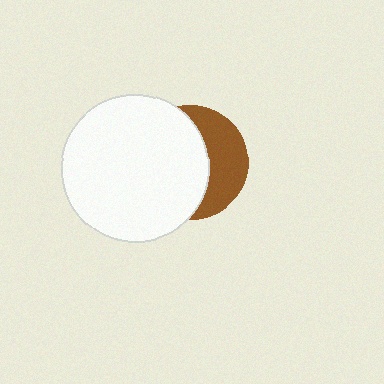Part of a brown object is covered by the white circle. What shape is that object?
It is a circle.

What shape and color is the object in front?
The object in front is a white circle.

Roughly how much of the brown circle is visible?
A small part of it is visible (roughly 38%).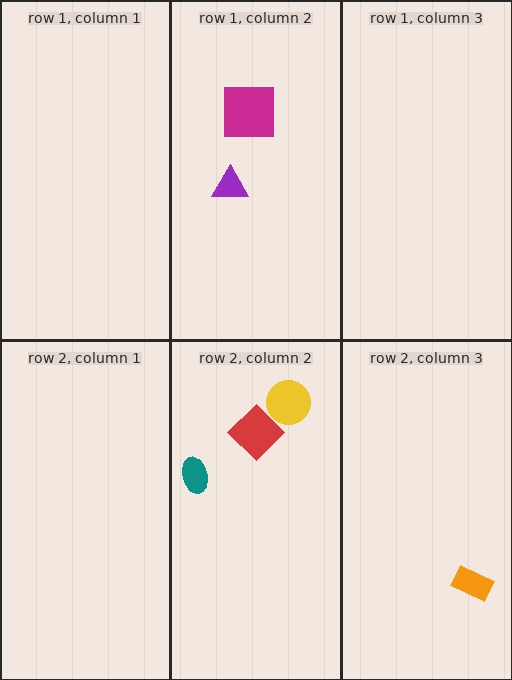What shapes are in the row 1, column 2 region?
The purple triangle, the magenta square.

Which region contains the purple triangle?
The row 1, column 2 region.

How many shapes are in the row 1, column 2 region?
2.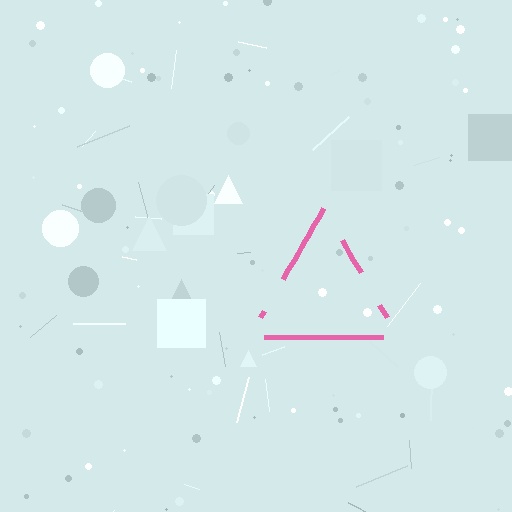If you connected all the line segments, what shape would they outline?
They would outline a triangle.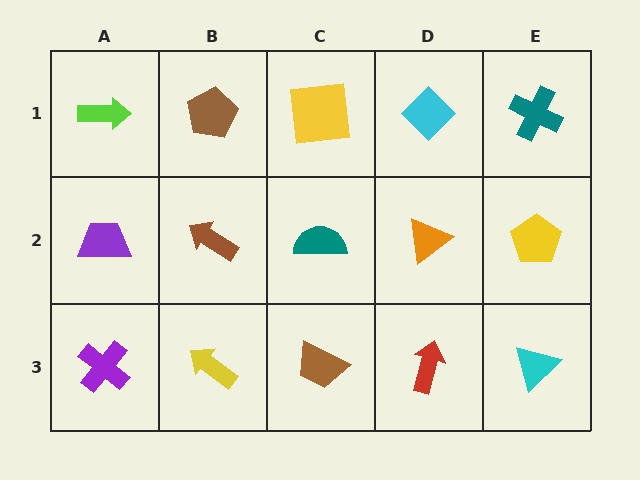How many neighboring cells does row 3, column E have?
2.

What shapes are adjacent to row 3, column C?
A teal semicircle (row 2, column C), a yellow arrow (row 3, column B), a red arrow (row 3, column D).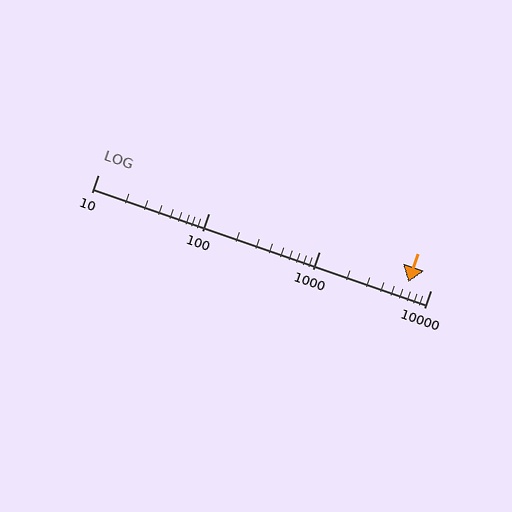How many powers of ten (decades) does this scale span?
The scale spans 3 decades, from 10 to 10000.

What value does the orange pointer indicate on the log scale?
The pointer indicates approximately 6300.